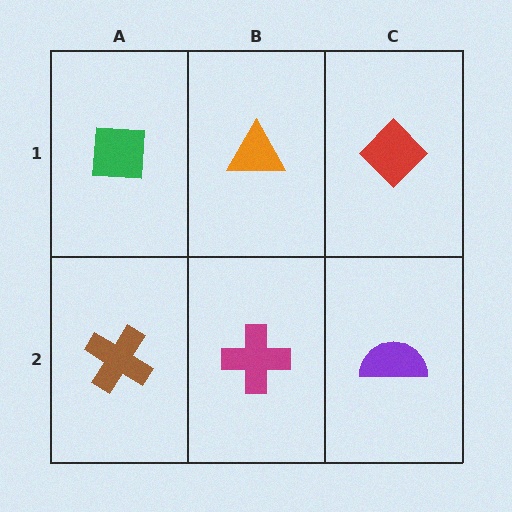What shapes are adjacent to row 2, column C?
A red diamond (row 1, column C), a magenta cross (row 2, column B).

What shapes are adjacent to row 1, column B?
A magenta cross (row 2, column B), a green square (row 1, column A), a red diamond (row 1, column C).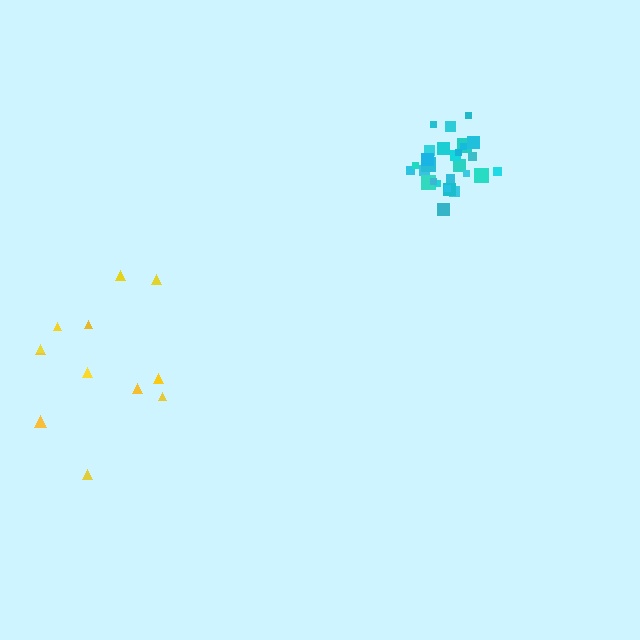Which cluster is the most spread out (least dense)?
Yellow.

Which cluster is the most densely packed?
Cyan.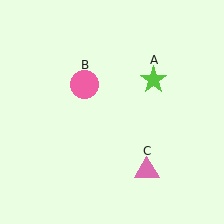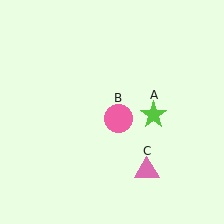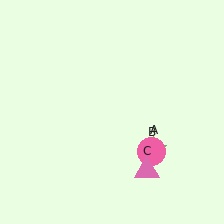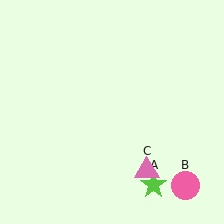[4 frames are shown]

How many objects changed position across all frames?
2 objects changed position: lime star (object A), pink circle (object B).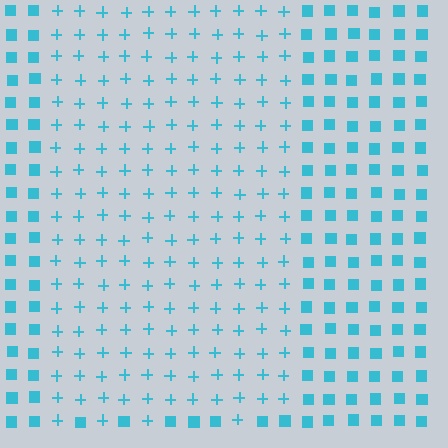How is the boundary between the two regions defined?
The boundary is defined by a change in element shape: plus signs inside vs. squares outside. All elements share the same color and spacing.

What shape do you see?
I see a rectangle.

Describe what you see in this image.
The image is filled with small cyan elements arranged in a uniform grid. A rectangle-shaped region contains plus signs, while the surrounding area contains squares. The boundary is defined purely by the change in element shape.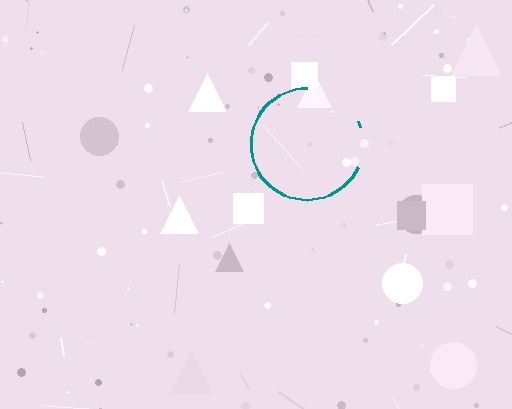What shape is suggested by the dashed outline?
The dashed outline suggests a circle.